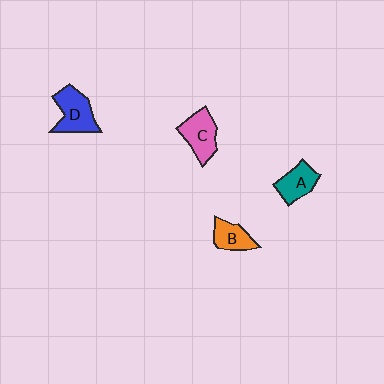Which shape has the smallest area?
Shape B (orange).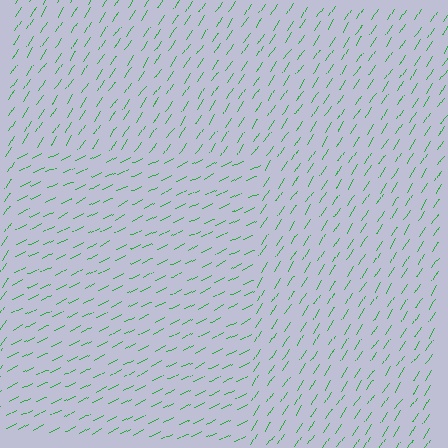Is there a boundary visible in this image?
Yes, there is a texture boundary formed by a change in line orientation.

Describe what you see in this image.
The image is filled with small green line segments. A rectangle region in the image has lines oriented differently from the surrounding lines, creating a visible texture boundary.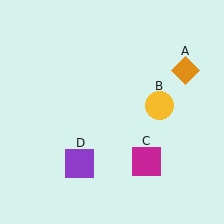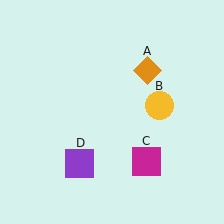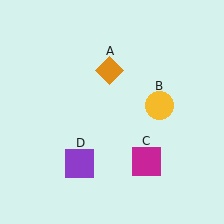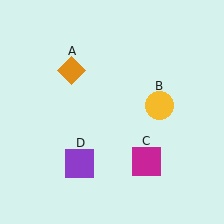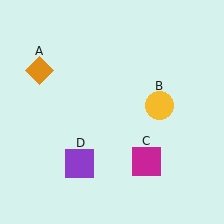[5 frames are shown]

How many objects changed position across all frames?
1 object changed position: orange diamond (object A).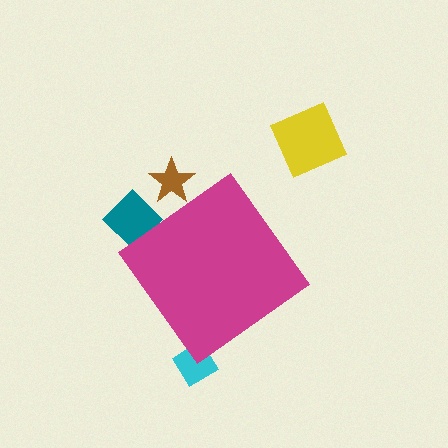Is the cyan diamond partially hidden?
Yes, the cyan diamond is partially hidden behind the magenta diamond.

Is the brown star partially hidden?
Yes, the brown star is partially hidden behind the magenta diamond.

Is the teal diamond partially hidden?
Yes, the teal diamond is partially hidden behind the magenta diamond.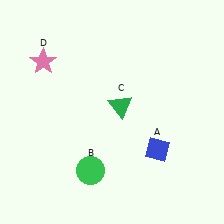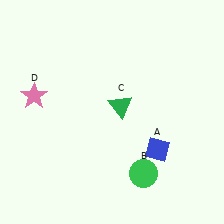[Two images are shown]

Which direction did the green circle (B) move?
The green circle (B) moved right.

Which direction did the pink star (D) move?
The pink star (D) moved down.